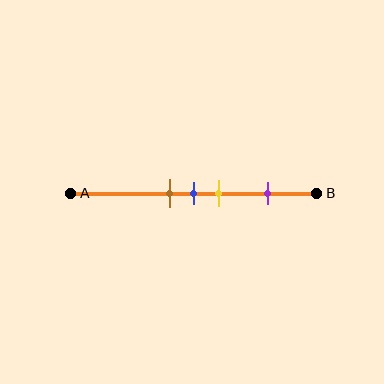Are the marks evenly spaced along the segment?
No, the marks are not evenly spaced.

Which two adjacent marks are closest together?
The brown and blue marks are the closest adjacent pair.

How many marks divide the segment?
There are 4 marks dividing the segment.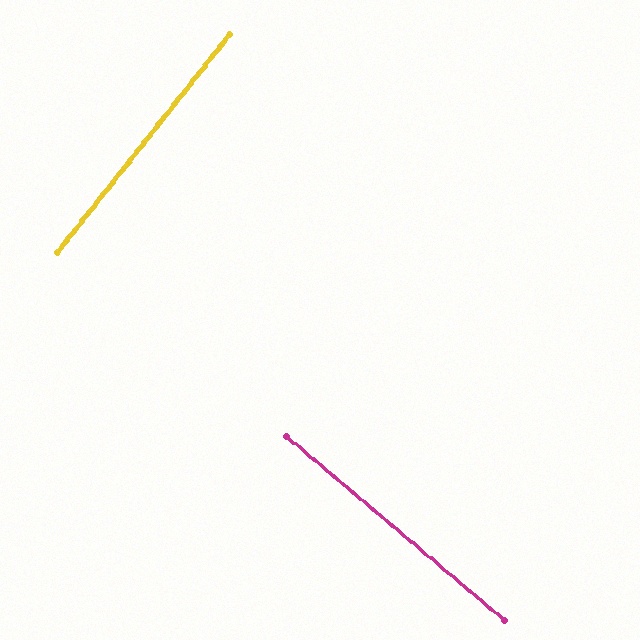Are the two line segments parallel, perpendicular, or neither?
Perpendicular — they meet at approximately 88°.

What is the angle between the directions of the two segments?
Approximately 88 degrees.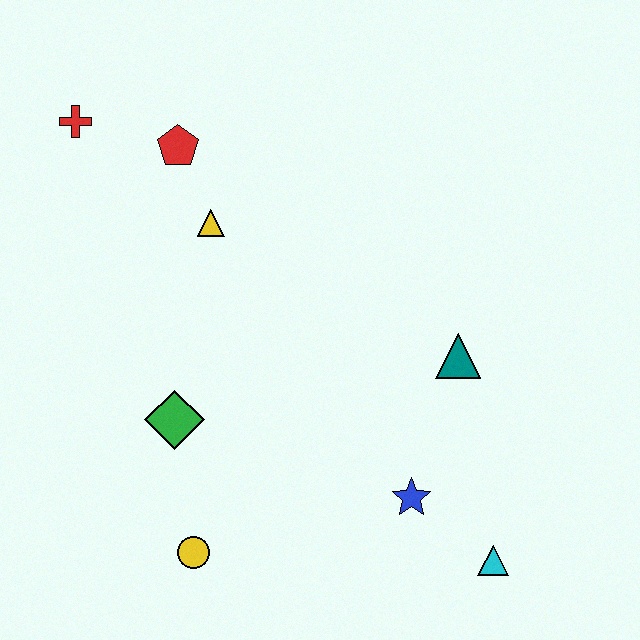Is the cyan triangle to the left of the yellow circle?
No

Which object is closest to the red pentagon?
The yellow triangle is closest to the red pentagon.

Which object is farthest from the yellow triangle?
The cyan triangle is farthest from the yellow triangle.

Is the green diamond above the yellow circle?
Yes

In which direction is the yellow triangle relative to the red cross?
The yellow triangle is to the right of the red cross.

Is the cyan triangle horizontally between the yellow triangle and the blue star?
No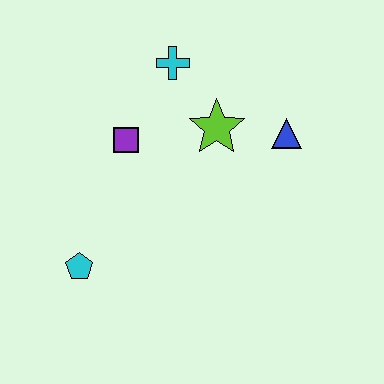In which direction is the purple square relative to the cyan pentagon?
The purple square is above the cyan pentagon.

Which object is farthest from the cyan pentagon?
The blue triangle is farthest from the cyan pentagon.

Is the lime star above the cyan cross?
No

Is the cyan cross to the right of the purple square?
Yes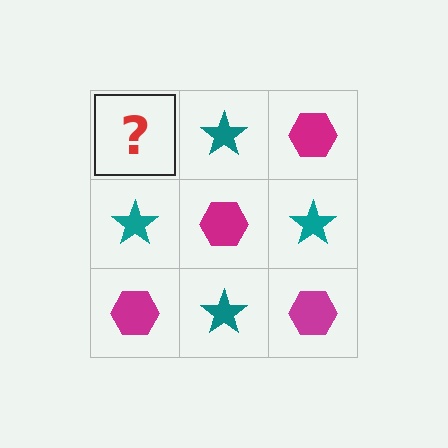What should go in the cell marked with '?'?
The missing cell should contain a magenta hexagon.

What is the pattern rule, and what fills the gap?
The rule is that it alternates magenta hexagon and teal star in a checkerboard pattern. The gap should be filled with a magenta hexagon.